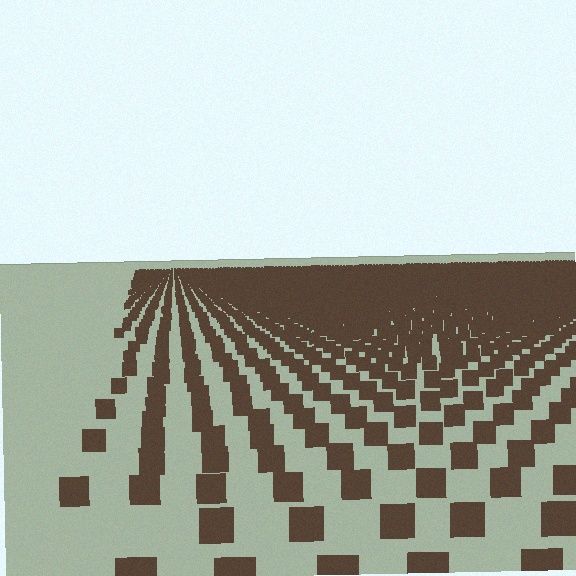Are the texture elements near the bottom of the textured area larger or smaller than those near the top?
Larger. Near the bottom, elements are closer to the viewer and appear at a bigger on-screen size.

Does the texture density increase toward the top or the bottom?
Density increases toward the top.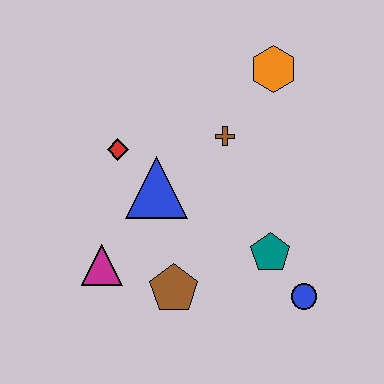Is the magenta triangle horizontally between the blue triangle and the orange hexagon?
No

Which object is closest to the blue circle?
The teal pentagon is closest to the blue circle.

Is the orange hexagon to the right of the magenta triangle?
Yes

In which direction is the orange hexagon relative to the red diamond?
The orange hexagon is to the right of the red diamond.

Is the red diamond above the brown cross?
No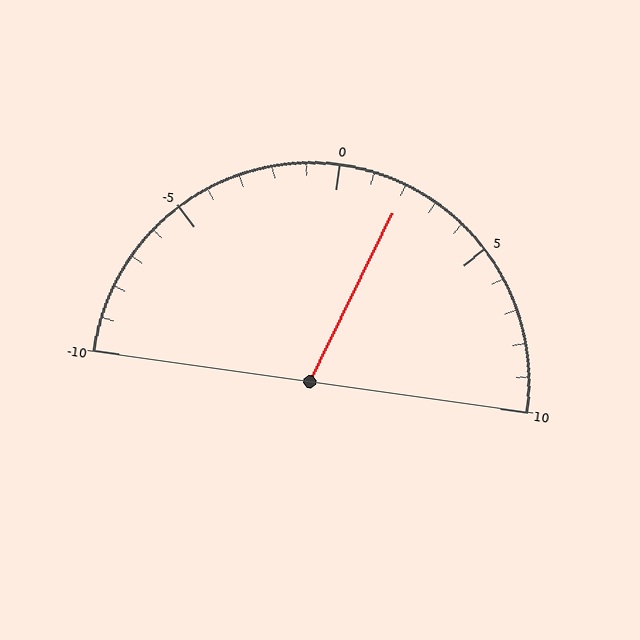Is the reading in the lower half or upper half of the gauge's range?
The reading is in the upper half of the range (-10 to 10).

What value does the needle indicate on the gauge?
The needle indicates approximately 2.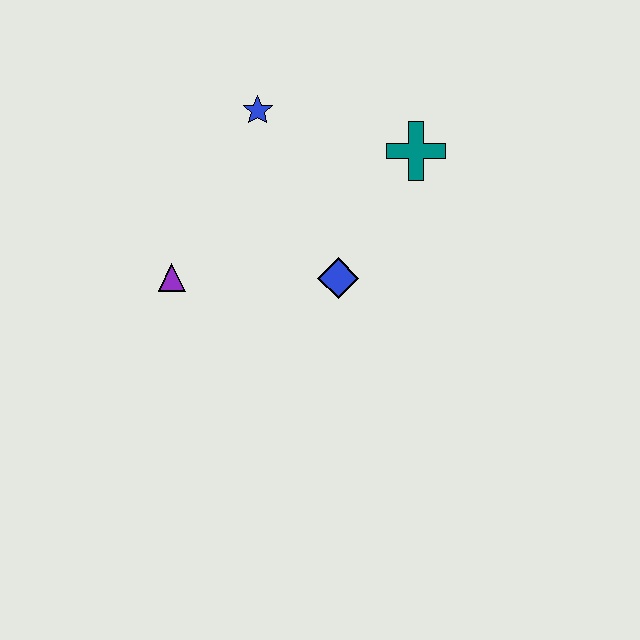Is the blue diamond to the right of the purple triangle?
Yes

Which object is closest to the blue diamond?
The teal cross is closest to the blue diamond.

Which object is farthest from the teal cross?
The purple triangle is farthest from the teal cross.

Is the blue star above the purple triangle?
Yes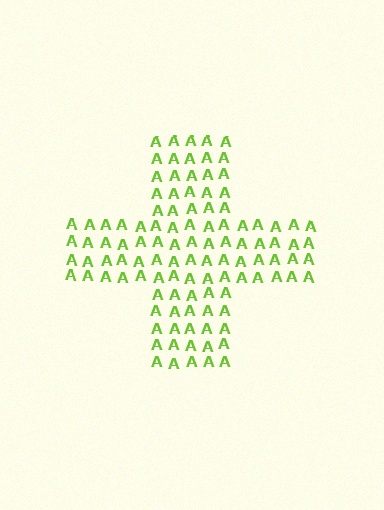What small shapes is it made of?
It is made of small letter A's.